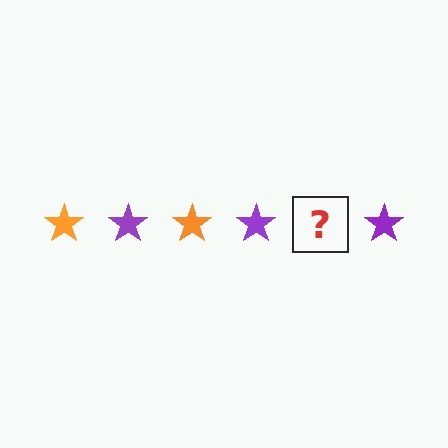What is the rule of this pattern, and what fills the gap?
The rule is that the pattern cycles through orange, purple stars. The gap should be filled with an orange star.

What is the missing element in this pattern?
The missing element is an orange star.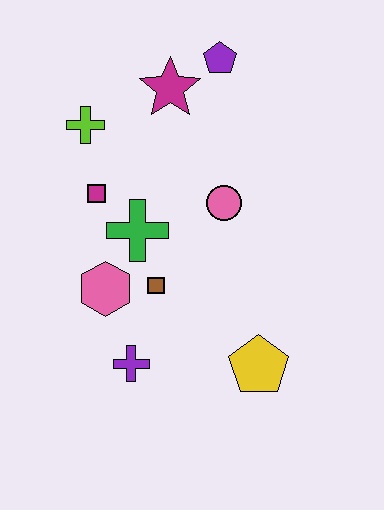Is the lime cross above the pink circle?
Yes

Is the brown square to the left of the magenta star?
Yes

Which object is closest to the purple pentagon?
The magenta star is closest to the purple pentagon.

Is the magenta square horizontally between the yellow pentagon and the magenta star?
No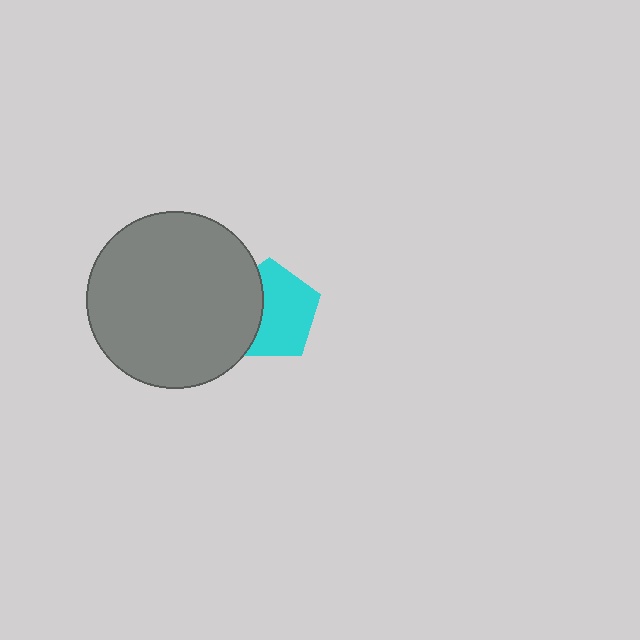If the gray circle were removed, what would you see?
You would see the complete cyan pentagon.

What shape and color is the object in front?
The object in front is a gray circle.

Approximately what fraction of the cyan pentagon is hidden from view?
Roughly 37% of the cyan pentagon is hidden behind the gray circle.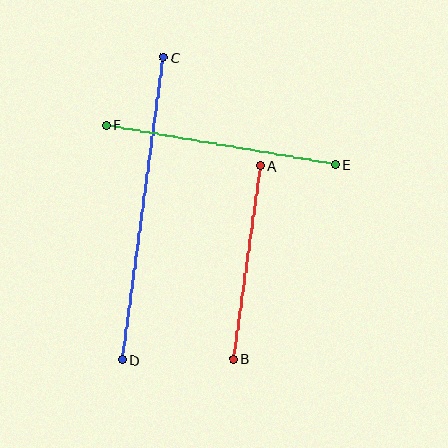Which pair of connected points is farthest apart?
Points C and D are farthest apart.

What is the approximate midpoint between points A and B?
The midpoint is at approximately (247, 262) pixels.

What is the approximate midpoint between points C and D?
The midpoint is at approximately (143, 208) pixels.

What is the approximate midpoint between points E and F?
The midpoint is at approximately (221, 145) pixels.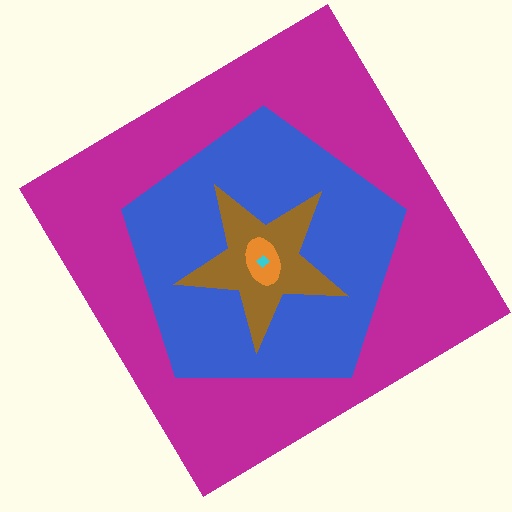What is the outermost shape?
The magenta diamond.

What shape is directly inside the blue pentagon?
The brown star.